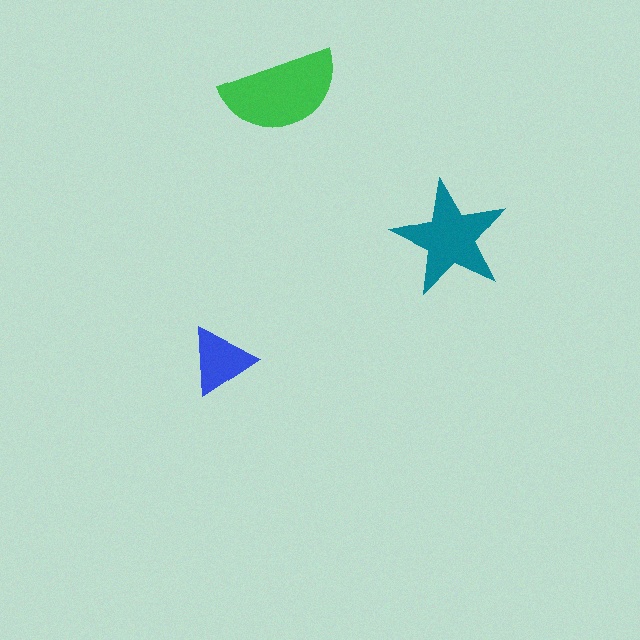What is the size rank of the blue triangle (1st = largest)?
3rd.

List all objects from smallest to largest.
The blue triangle, the teal star, the green semicircle.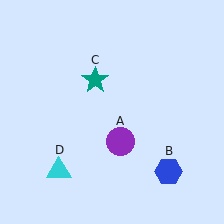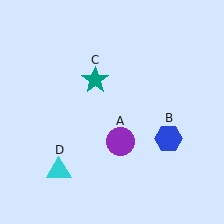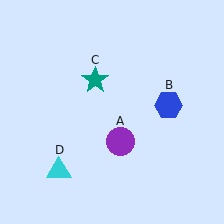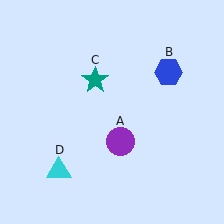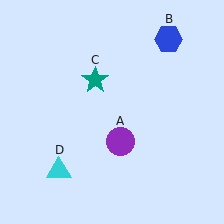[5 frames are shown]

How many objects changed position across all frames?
1 object changed position: blue hexagon (object B).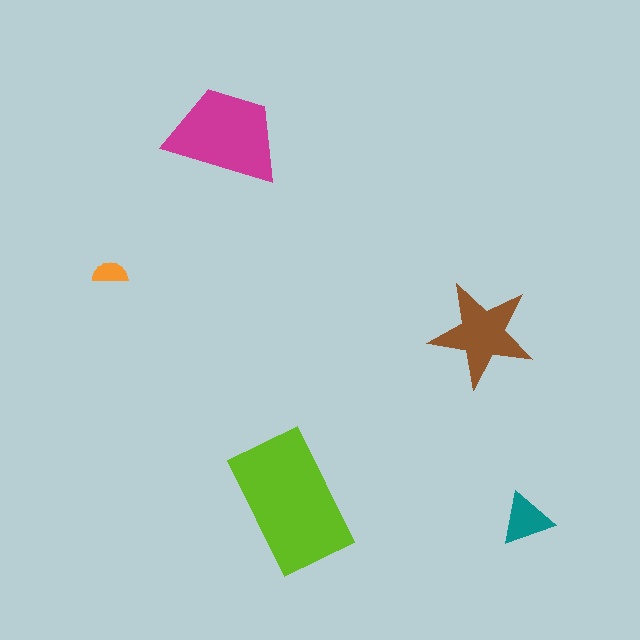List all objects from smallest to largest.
The orange semicircle, the teal triangle, the brown star, the magenta trapezoid, the lime rectangle.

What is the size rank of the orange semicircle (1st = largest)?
5th.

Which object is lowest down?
The teal triangle is bottommost.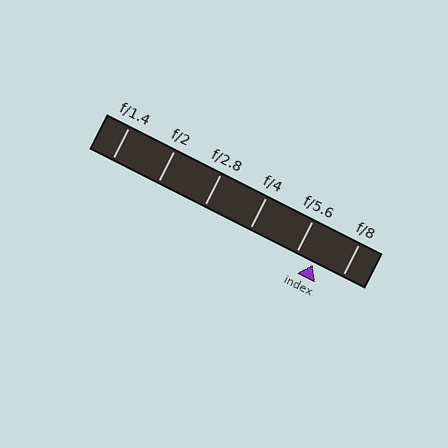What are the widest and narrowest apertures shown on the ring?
The widest aperture shown is f/1.4 and the narrowest is f/8.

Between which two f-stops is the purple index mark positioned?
The index mark is between f/5.6 and f/8.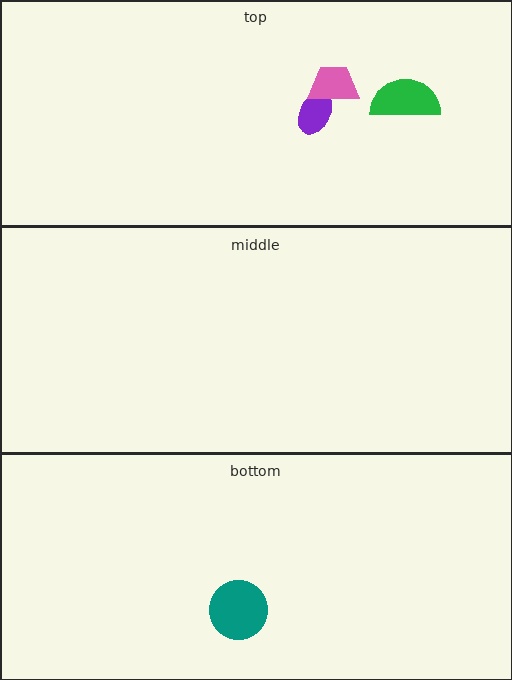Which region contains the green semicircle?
The top region.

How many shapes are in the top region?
3.